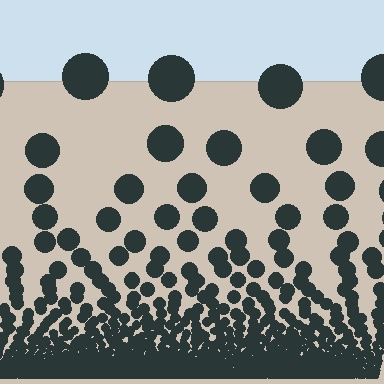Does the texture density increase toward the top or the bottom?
Density increases toward the bottom.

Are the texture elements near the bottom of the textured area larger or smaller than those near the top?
Smaller. The gradient is inverted — elements near the bottom are smaller and denser.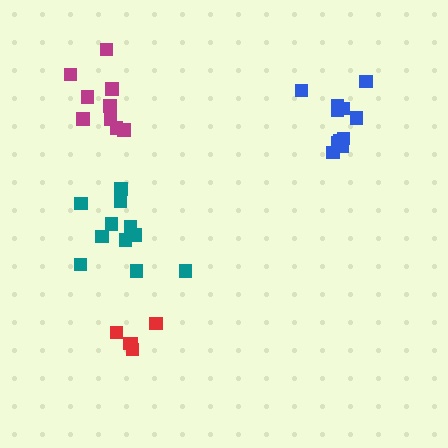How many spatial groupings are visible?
There are 4 spatial groupings.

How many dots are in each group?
Group 1: 11 dots, Group 2: 5 dots, Group 3: 11 dots, Group 4: 9 dots (36 total).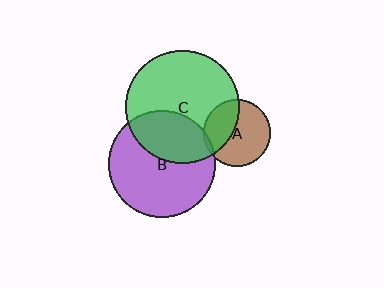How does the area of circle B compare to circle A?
Approximately 2.5 times.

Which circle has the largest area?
Circle C (green).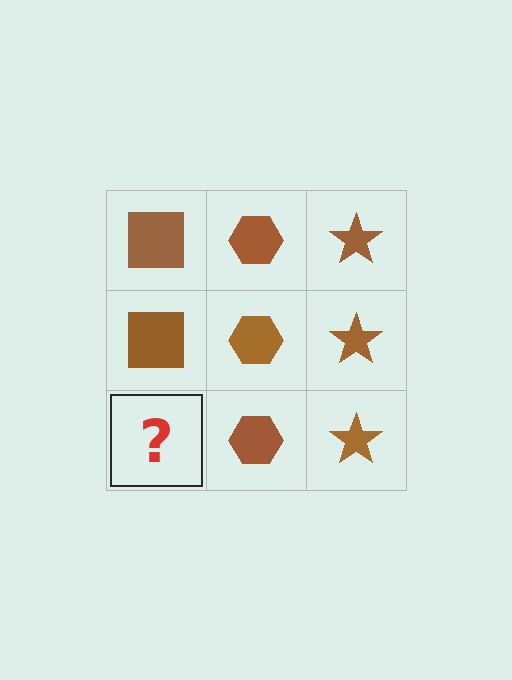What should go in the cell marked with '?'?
The missing cell should contain a brown square.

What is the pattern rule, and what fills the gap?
The rule is that each column has a consistent shape. The gap should be filled with a brown square.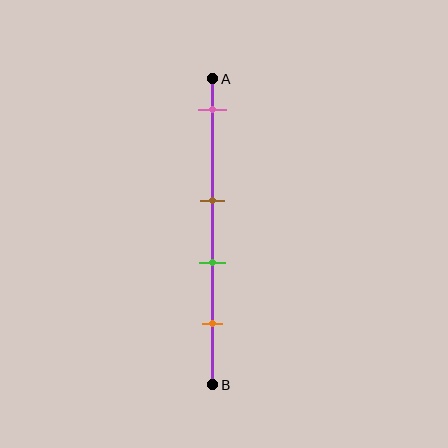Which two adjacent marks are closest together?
The brown and green marks are the closest adjacent pair.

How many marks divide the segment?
There are 4 marks dividing the segment.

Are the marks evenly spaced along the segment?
No, the marks are not evenly spaced.